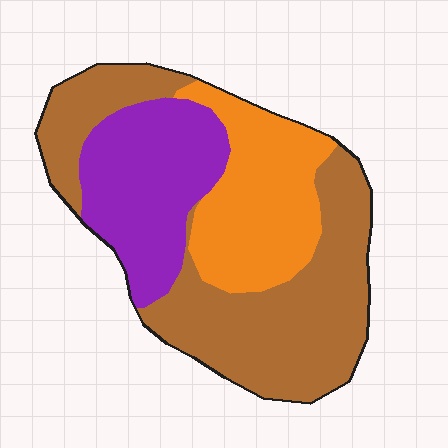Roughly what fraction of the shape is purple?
Purple takes up between a sixth and a third of the shape.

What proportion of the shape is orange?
Orange takes up about one quarter (1/4) of the shape.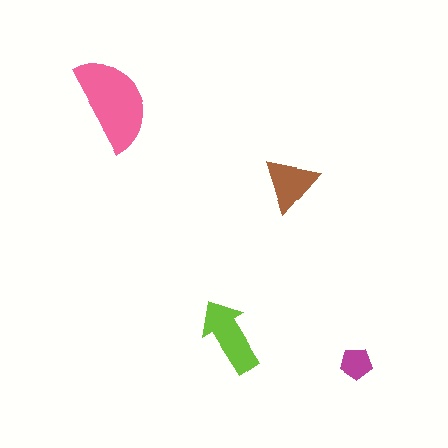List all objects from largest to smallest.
The pink semicircle, the lime arrow, the brown triangle, the magenta pentagon.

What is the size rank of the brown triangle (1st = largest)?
3rd.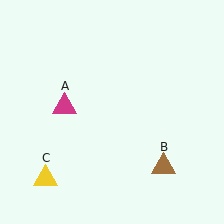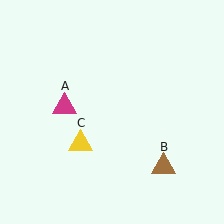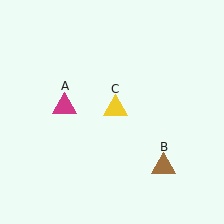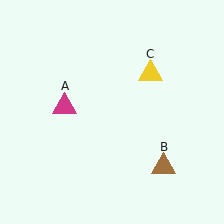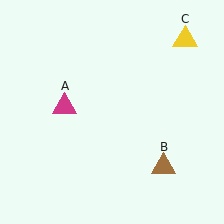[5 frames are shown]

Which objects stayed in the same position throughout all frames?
Magenta triangle (object A) and brown triangle (object B) remained stationary.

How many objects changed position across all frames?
1 object changed position: yellow triangle (object C).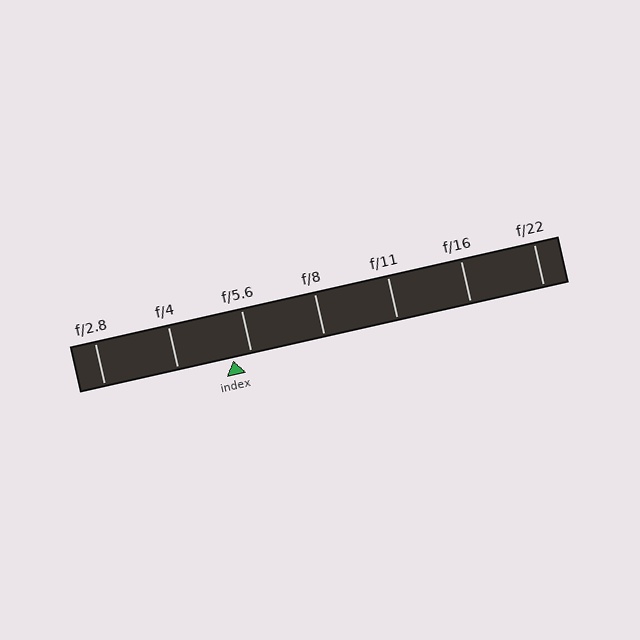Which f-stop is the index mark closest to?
The index mark is closest to f/5.6.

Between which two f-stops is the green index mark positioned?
The index mark is between f/4 and f/5.6.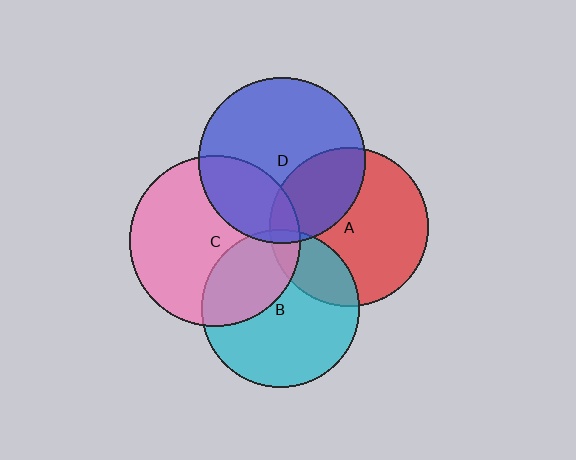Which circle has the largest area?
Circle C (pink).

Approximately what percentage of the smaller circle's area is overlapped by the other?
Approximately 35%.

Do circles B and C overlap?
Yes.